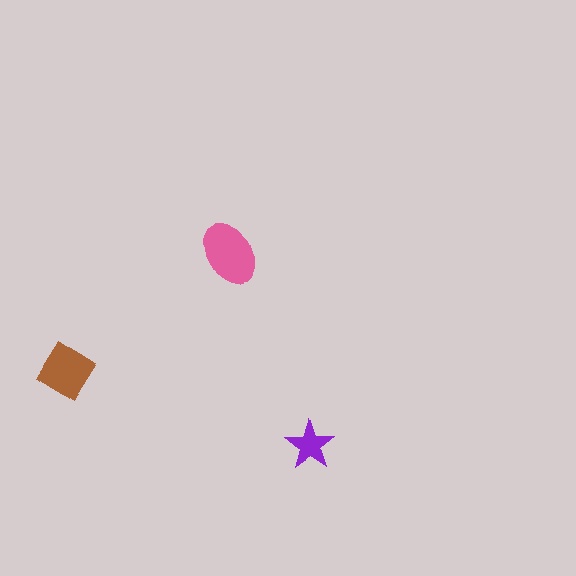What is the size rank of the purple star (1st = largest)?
3rd.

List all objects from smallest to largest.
The purple star, the brown diamond, the pink ellipse.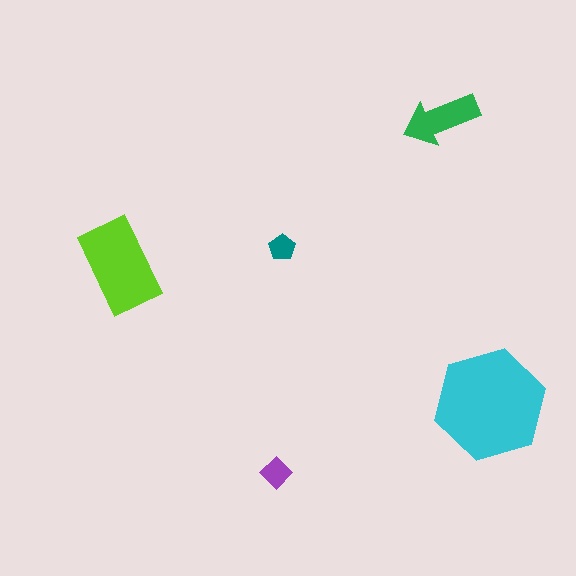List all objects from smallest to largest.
The teal pentagon, the purple diamond, the green arrow, the lime rectangle, the cyan hexagon.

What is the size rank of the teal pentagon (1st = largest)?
5th.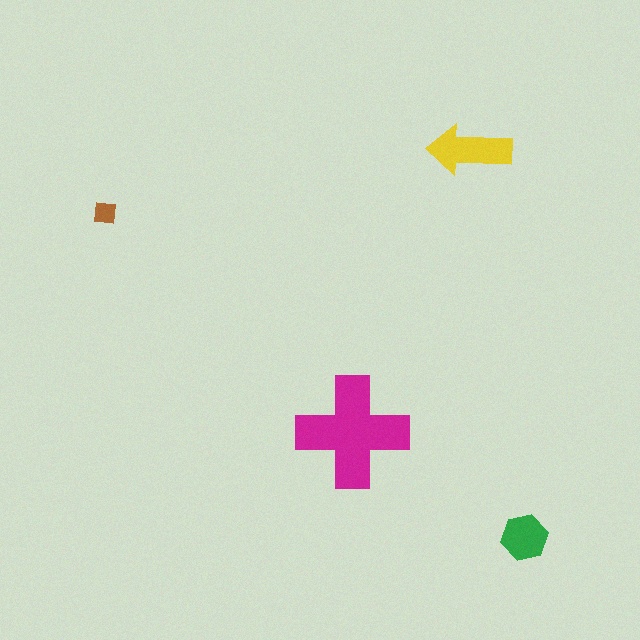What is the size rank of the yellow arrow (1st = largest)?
2nd.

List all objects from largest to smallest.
The magenta cross, the yellow arrow, the green hexagon, the brown square.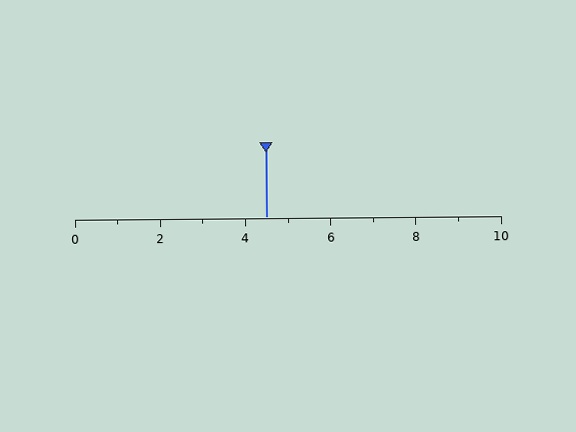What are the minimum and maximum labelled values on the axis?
The axis runs from 0 to 10.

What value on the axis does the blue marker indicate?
The marker indicates approximately 4.5.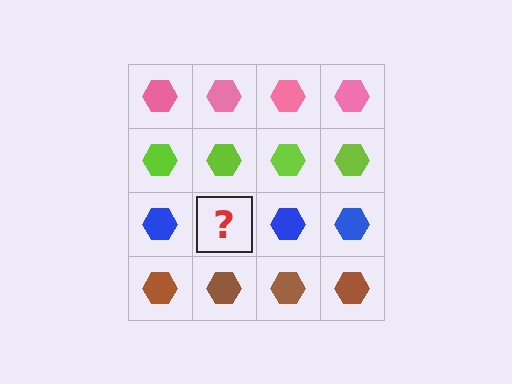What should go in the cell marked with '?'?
The missing cell should contain a blue hexagon.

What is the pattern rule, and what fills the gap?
The rule is that each row has a consistent color. The gap should be filled with a blue hexagon.